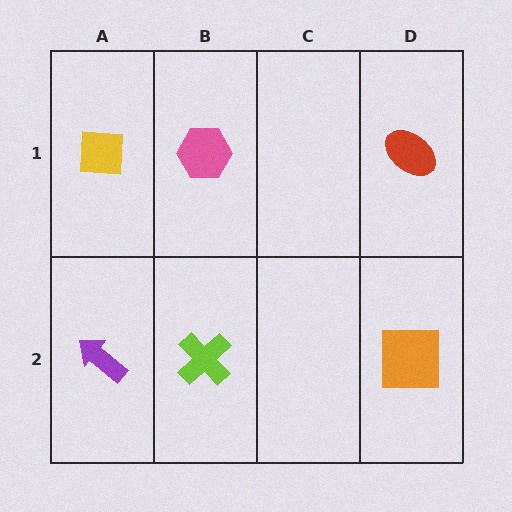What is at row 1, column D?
A red ellipse.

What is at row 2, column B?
A lime cross.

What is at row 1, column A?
A yellow square.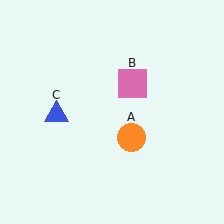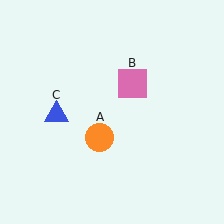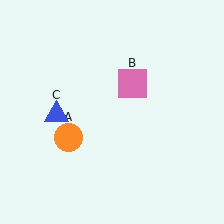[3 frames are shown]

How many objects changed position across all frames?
1 object changed position: orange circle (object A).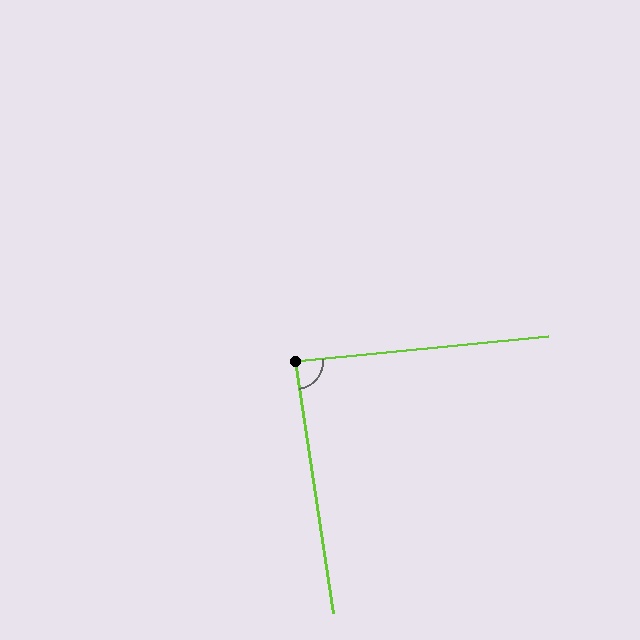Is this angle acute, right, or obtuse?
It is approximately a right angle.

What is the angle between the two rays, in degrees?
Approximately 87 degrees.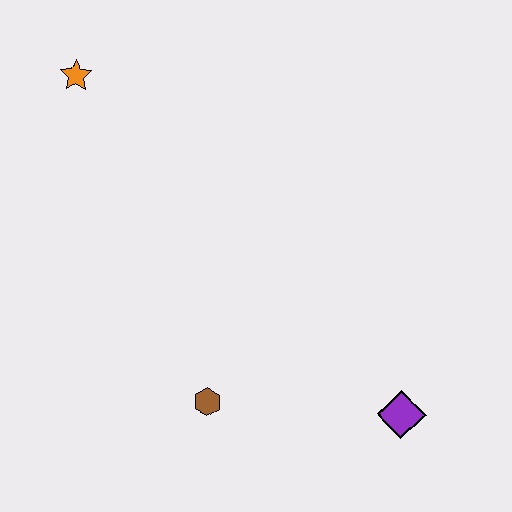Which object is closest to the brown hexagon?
The purple diamond is closest to the brown hexagon.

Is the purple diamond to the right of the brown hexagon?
Yes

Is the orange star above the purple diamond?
Yes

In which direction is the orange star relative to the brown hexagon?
The orange star is above the brown hexagon.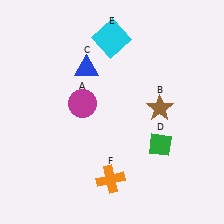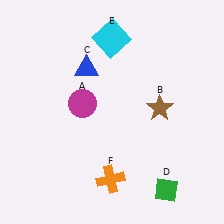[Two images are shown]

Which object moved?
The green diamond (D) moved down.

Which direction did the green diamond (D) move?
The green diamond (D) moved down.